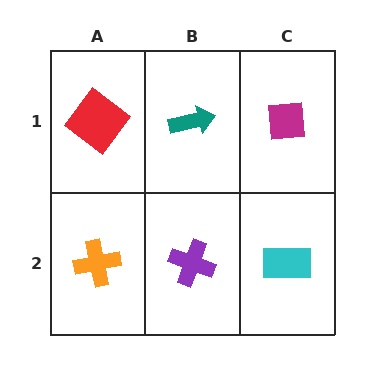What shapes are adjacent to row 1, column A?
An orange cross (row 2, column A), a teal arrow (row 1, column B).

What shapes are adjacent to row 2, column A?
A red diamond (row 1, column A), a purple cross (row 2, column B).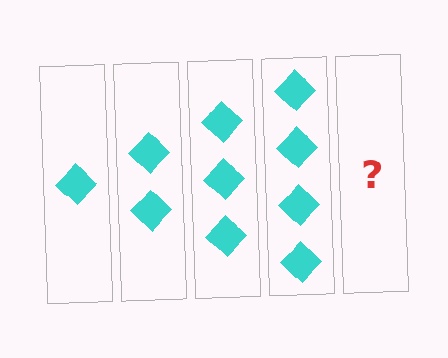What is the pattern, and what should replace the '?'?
The pattern is that each step adds one more diamond. The '?' should be 5 diamonds.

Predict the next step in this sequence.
The next step is 5 diamonds.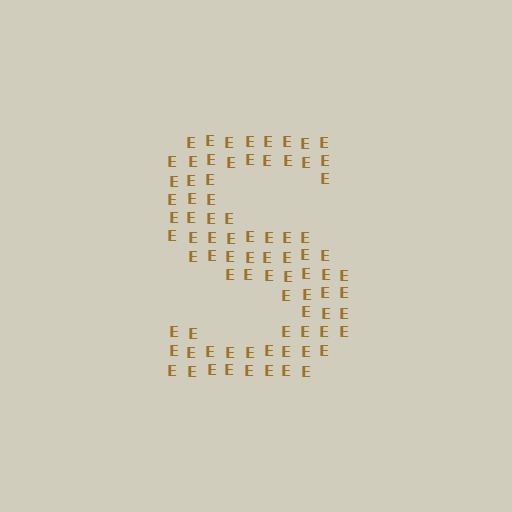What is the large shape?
The large shape is the letter S.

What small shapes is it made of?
It is made of small letter E's.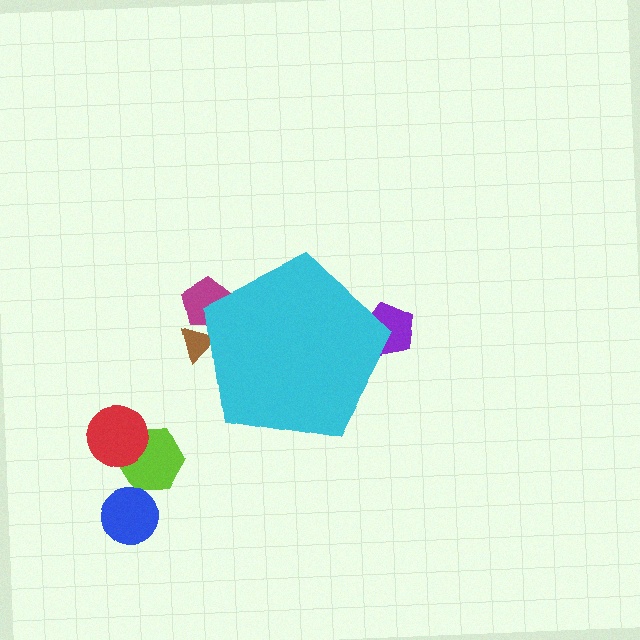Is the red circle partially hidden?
No, the red circle is fully visible.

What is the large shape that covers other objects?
A cyan pentagon.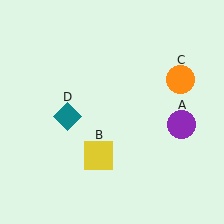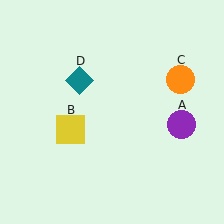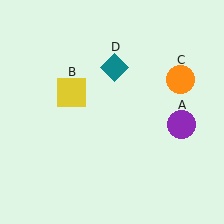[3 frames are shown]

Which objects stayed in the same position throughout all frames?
Purple circle (object A) and orange circle (object C) remained stationary.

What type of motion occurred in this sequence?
The yellow square (object B), teal diamond (object D) rotated clockwise around the center of the scene.